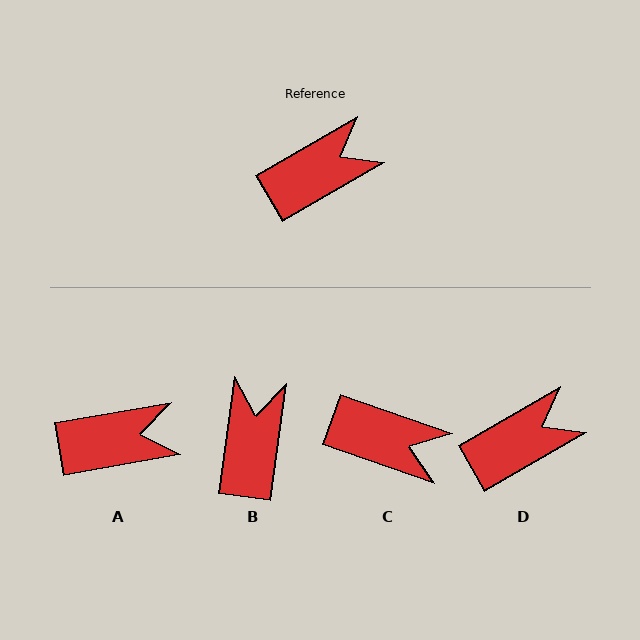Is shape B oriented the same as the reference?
No, it is off by about 52 degrees.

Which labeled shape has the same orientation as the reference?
D.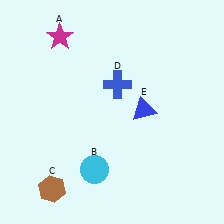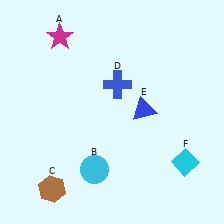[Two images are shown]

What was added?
A cyan diamond (F) was added in Image 2.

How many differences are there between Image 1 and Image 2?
There is 1 difference between the two images.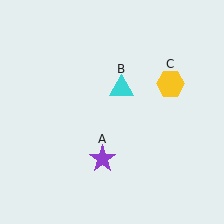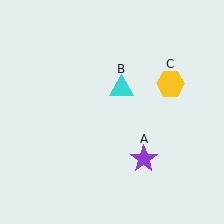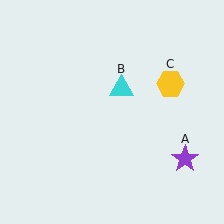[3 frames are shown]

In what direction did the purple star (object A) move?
The purple star (object A) moved right.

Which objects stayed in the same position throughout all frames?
Cyan triangle (object B) and yellow hexagon (object C) remained stationary.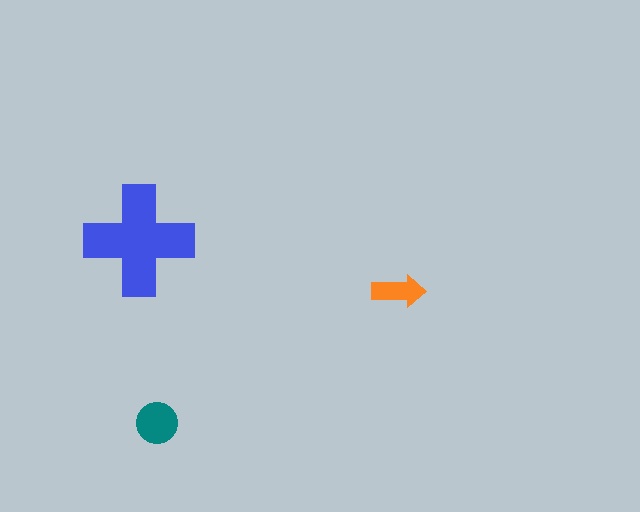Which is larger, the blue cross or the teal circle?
The blue cross.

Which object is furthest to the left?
The blue cross is leftmost.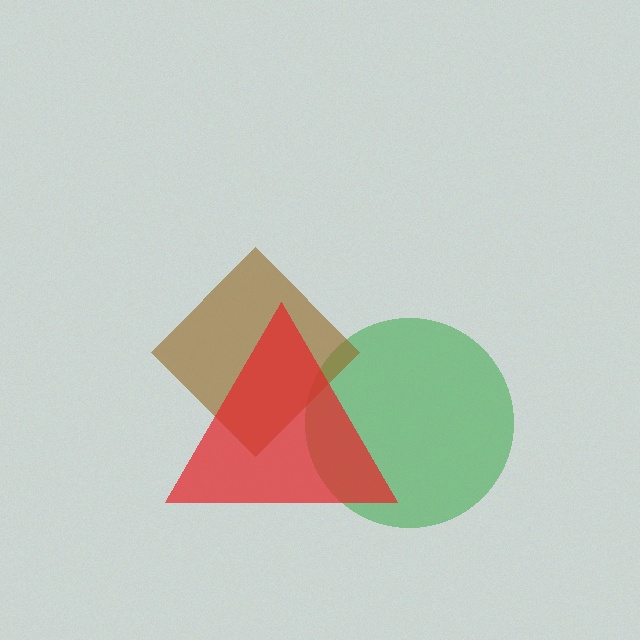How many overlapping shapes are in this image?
There are 3 overlapping shapes in the image.